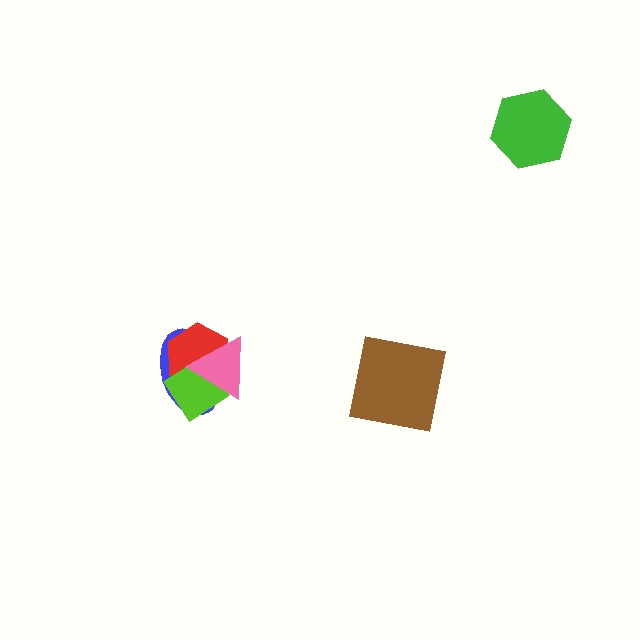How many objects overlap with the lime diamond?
3 objects overlap with the lime diamond.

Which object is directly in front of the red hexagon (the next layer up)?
The lime diamond is directly in front of the red hexagon.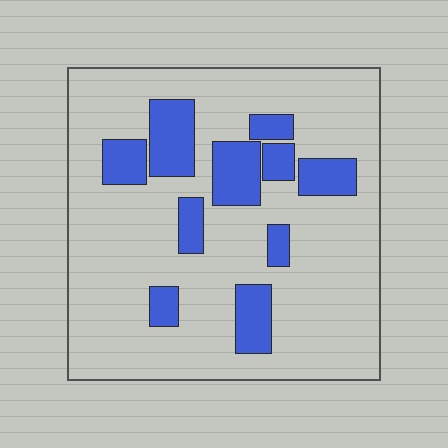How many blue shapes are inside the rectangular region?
10.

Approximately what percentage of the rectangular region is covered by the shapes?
Approximately 20%.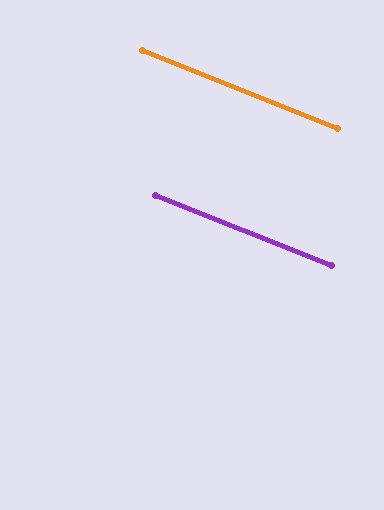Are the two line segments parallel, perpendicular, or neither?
Parallel — their directions differ by only 0.1°.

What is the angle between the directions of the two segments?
Approximately 0 degrees.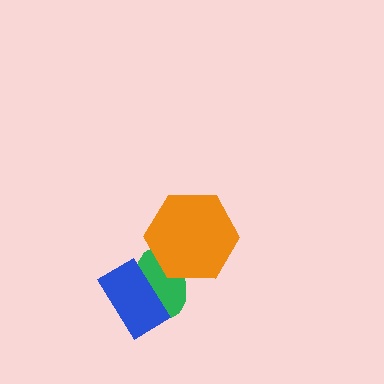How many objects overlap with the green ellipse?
2 objects overlap with the green ellipse.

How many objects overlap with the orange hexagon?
1 object overlaps with the orange hexagon.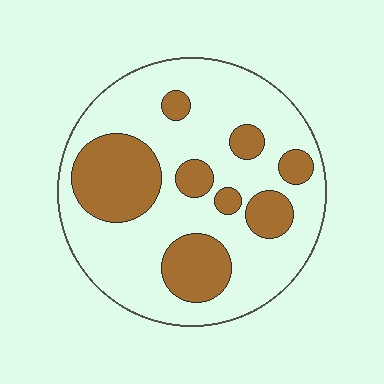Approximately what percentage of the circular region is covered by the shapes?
Approximately 30%.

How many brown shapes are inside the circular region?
8.